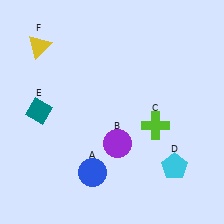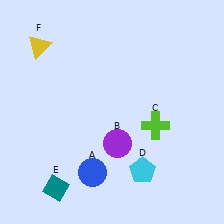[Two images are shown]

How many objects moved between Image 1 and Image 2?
2 objects moved between the two images.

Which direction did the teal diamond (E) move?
The teal diamond (E) moved down.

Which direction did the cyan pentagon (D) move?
The cyan pentagon (D) moved left.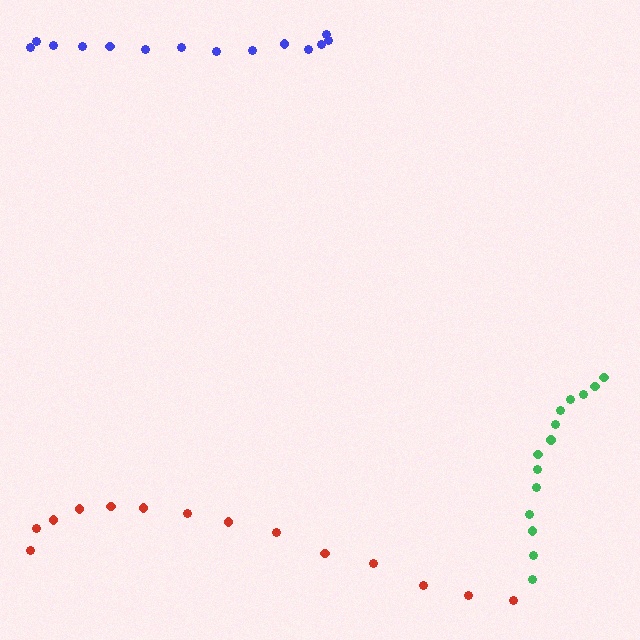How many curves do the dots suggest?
There are 3 distinct paths.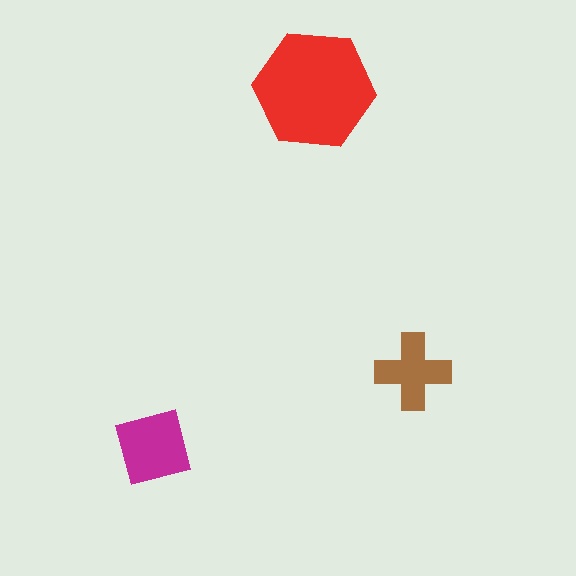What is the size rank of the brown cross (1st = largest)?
3rd.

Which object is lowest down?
The magenta square is bottommost.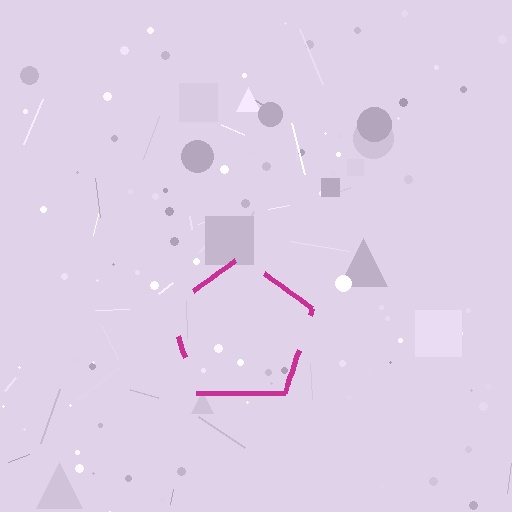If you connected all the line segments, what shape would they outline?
They would outline a pentagon.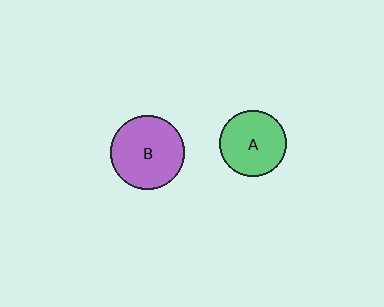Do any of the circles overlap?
No, none of the circles overlap.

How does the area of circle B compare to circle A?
Approximately 1.3 times.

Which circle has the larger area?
Circle B (purple).